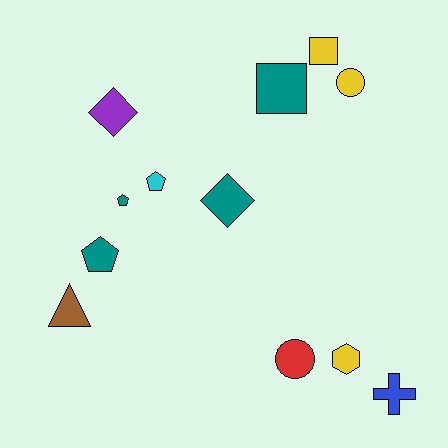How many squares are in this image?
There are 2 squares.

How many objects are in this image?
There are 12 objects.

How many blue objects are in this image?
There is 1 blue object.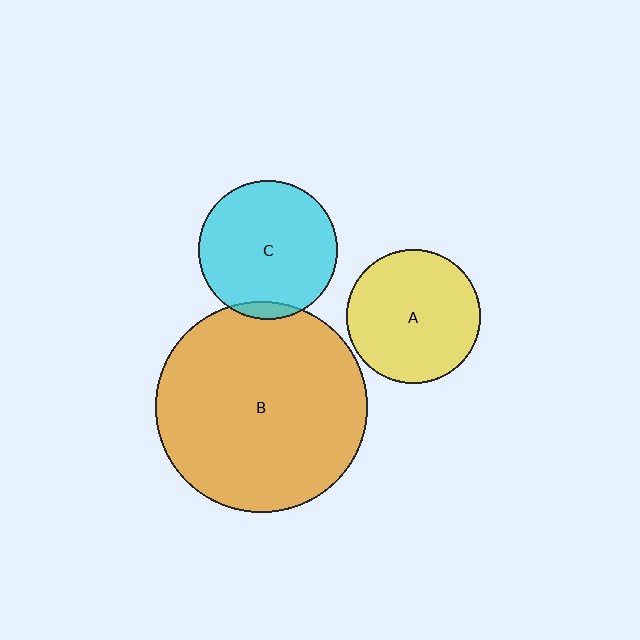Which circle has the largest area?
Circle B (orange).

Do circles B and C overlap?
Yes.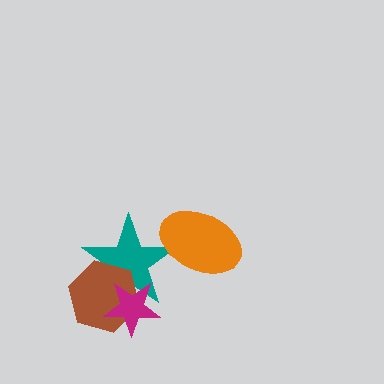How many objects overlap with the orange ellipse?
1 object overlaps with the orange ellipse.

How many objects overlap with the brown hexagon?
2 objects overlap with the brown hexagon.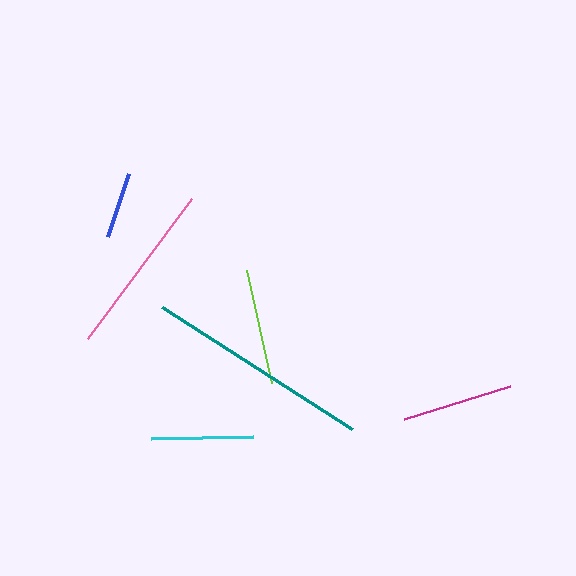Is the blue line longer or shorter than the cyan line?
The cyan line is longer than the blue line.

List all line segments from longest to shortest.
From longest to shortest: teal, pink, lime, magenta, cyan, blue.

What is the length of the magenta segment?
The magenta segment is approximately 112 pixels long.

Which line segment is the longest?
The teal line is the longest at approximately 226 pixels.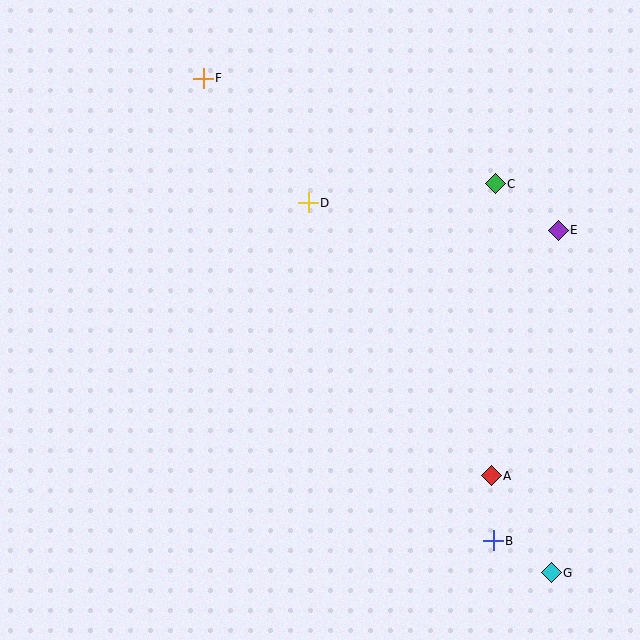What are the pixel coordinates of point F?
Point F is at (203, 78).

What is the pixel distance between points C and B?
The distance between C and B is 357 pixels.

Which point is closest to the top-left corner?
Point F is closest to the top-left corner.